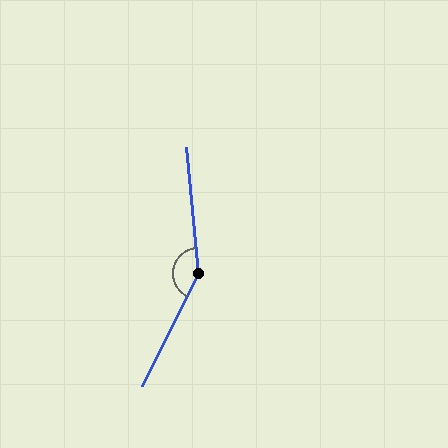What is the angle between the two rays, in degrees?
Approximately 148 degrees.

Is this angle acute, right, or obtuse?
It is obtuse.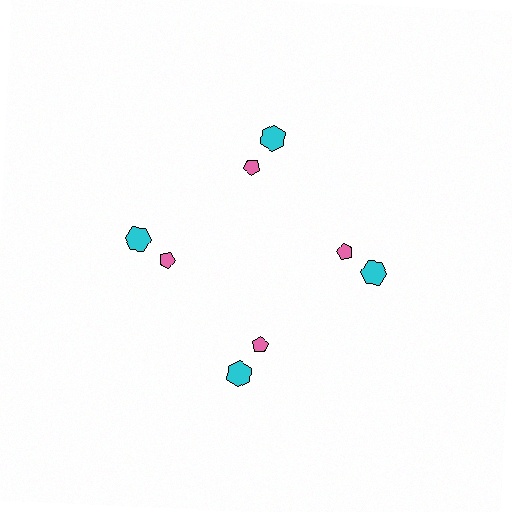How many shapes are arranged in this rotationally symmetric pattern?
There are 8 shapes, arranged in 4 groups of 2.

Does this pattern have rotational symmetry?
Yes, this pattern has 4-fold rotational symmetry. It looks the same after rotating 90 degrees around the center.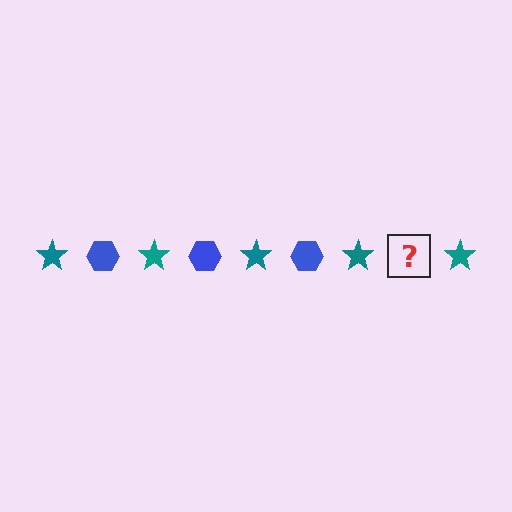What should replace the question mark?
The question mark should be replaced with a blue hexagon.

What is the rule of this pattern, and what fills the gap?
The rule is that the pattern alternates between teal star and blue hexagon. The gap should be filled with a blue hexagon.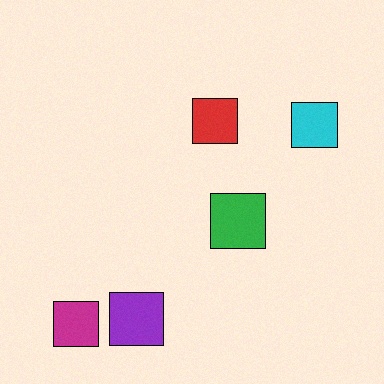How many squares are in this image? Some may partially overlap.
There are 5 squares.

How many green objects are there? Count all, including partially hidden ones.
There is 1 green object.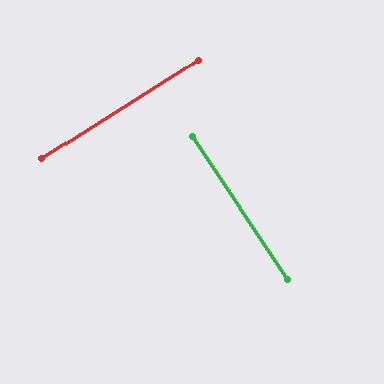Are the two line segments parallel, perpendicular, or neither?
Perpendicular — they meet at approximately 89°.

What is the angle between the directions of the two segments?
Approximately 89 degrees.